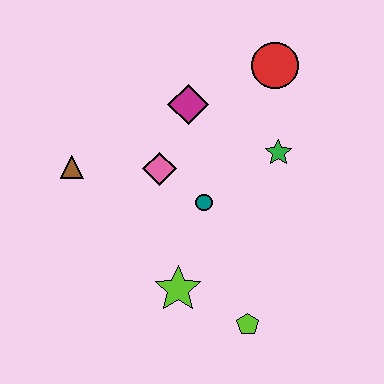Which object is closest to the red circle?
The green star is closest to the red circle.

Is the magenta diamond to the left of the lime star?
No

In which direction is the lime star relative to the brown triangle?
The lime star is below the brown triangle.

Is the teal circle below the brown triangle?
Yes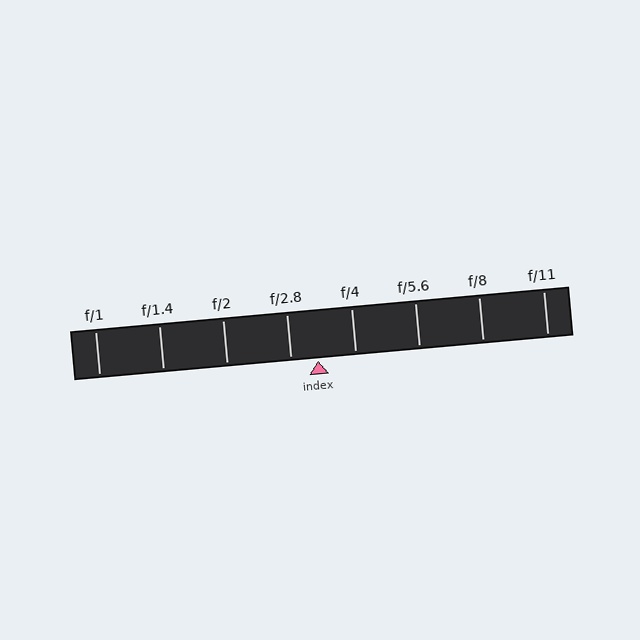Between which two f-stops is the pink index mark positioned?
The index mark is between f/2.8 and f/4.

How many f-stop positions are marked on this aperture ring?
There are 8 f-stop positions marked.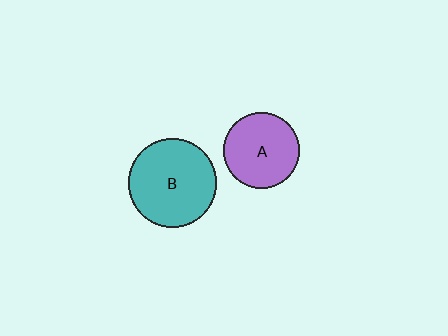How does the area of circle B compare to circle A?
Approximately 1.4 times.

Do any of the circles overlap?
No, none of the circles overlap.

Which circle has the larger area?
Circle B (teal).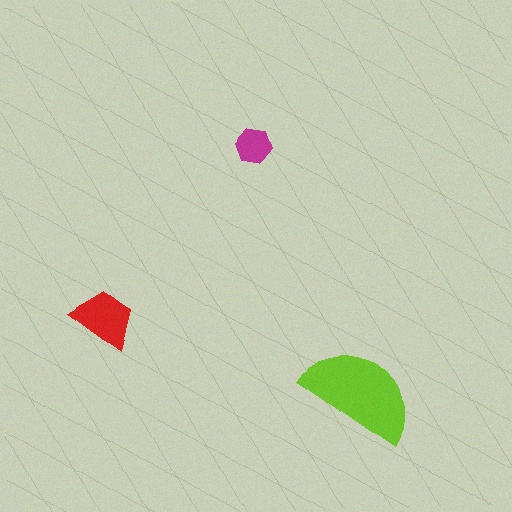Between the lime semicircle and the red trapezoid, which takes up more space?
The lime semicircle.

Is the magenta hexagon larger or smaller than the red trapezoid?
Smaller.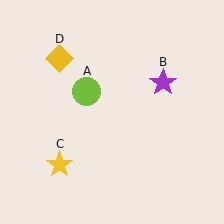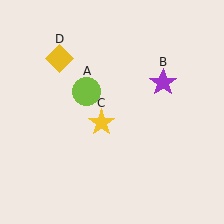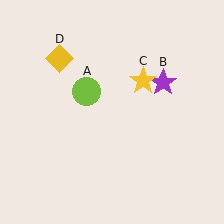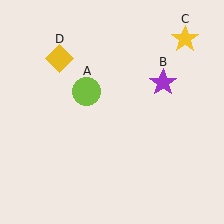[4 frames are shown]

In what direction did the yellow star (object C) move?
The yellow star (object C) moved up and to the right.